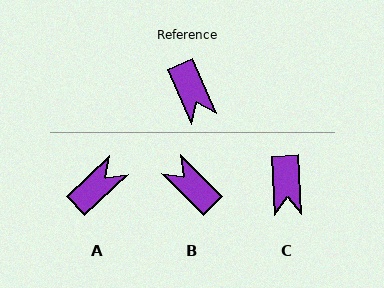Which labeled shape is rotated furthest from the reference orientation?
B, about 159 degrees away.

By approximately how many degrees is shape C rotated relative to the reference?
Approximately 21 degrees clockwise.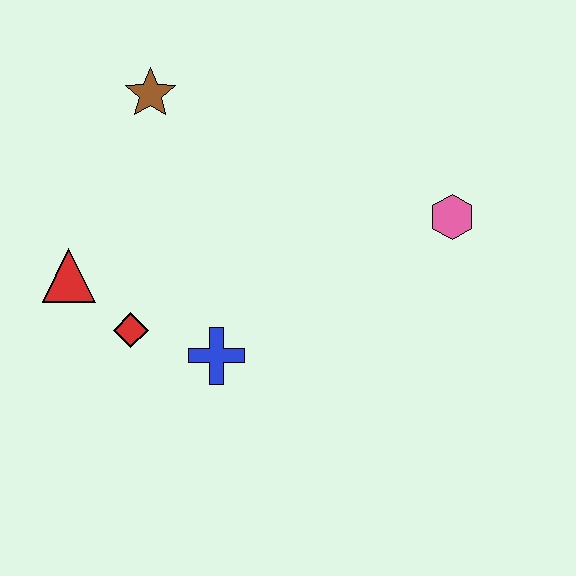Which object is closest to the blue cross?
The red diamond is closest to the blue cross.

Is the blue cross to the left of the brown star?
No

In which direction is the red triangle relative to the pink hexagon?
The red triangle is to the left of the pink hexagon.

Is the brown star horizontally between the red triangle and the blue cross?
Yes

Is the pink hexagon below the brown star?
Yes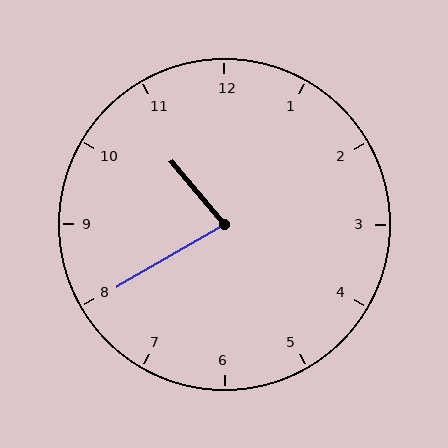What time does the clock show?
10:40.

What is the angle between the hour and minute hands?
Approximately 80 degrees.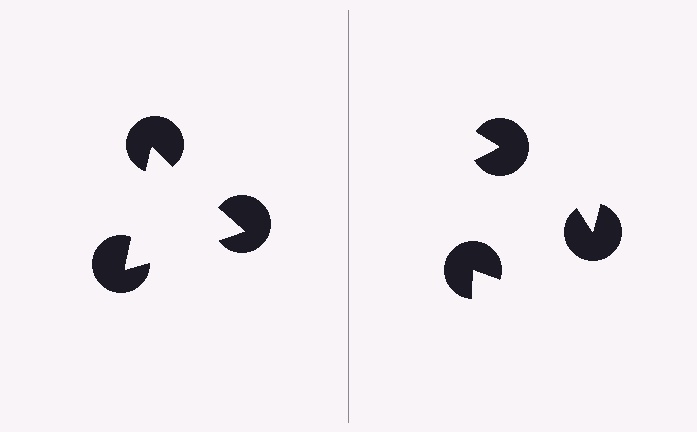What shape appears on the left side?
An illusory triangle.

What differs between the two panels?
The pac-man discs are positioned identically on both sides; only the wedge orientations differ. On the left they align to a triangle; on the right they are misaligned.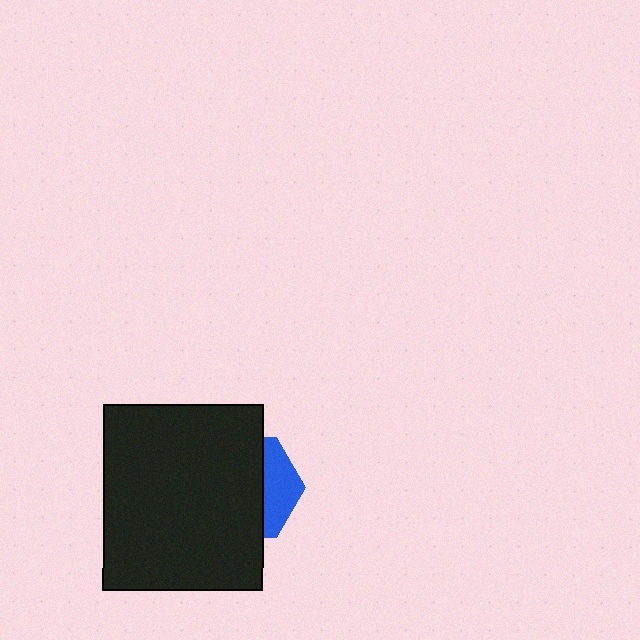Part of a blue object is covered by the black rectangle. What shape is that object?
It is a hexagon.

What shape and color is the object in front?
The object in front is a black rectangle.